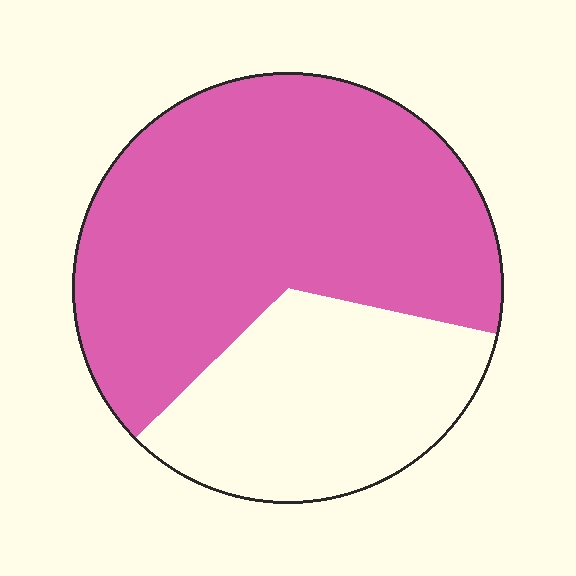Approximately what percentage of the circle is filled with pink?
Approximately 65%.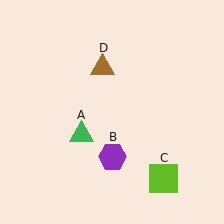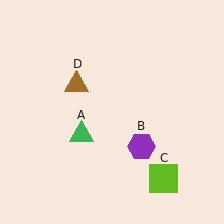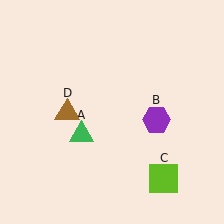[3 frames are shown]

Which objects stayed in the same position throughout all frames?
Green triangle (object A) and lime square (object C) remained stationary.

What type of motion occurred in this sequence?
The purple hexagon (object B), brown triangle (object D) rotated counterclockwise around the center of the scene.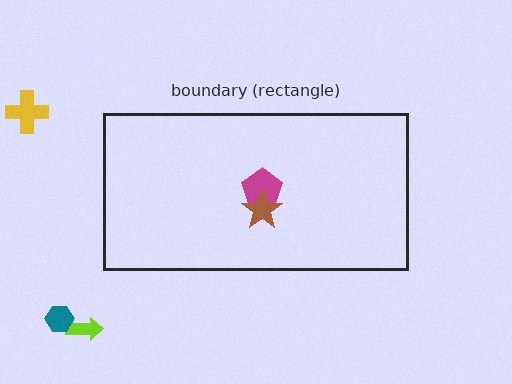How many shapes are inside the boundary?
2 inside, 3 outside.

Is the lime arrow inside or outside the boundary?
Outside.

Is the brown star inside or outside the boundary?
Inside.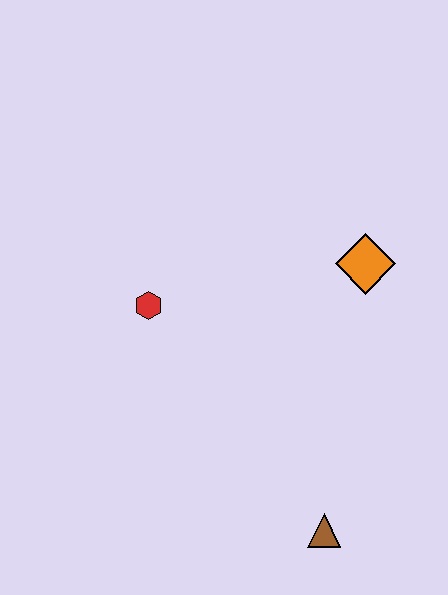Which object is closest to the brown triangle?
The orange diamond is closest to the brown triangle.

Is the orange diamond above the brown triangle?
Yes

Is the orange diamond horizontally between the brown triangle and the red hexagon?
No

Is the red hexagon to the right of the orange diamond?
No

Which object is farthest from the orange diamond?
The brown triangle is farthest from the orange diamond.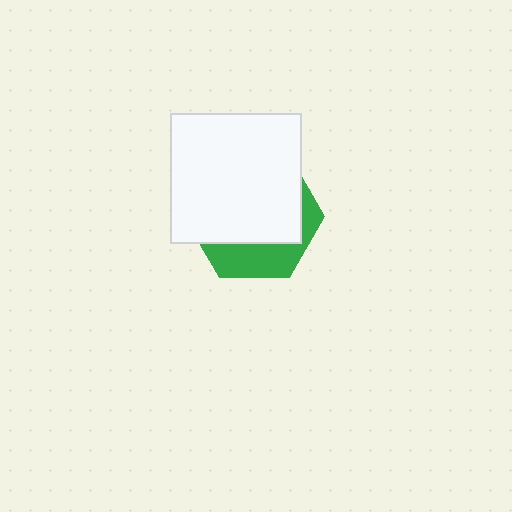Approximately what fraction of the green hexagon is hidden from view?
Roughly 69% of the green hexagon is hidden behind the white square.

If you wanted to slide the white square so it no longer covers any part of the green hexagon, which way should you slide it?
Slide it up — that is the most direct way to separate the two shapes.